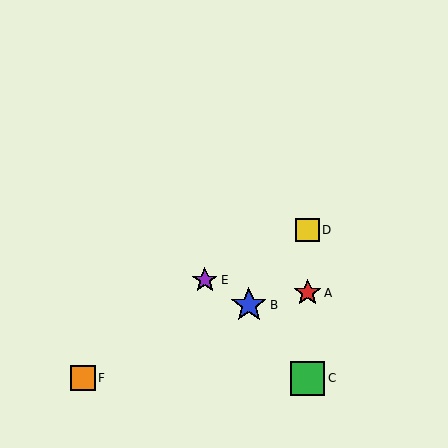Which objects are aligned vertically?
Objects A, C, D are aligned vertically.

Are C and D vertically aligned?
Yes, both are at x≈308.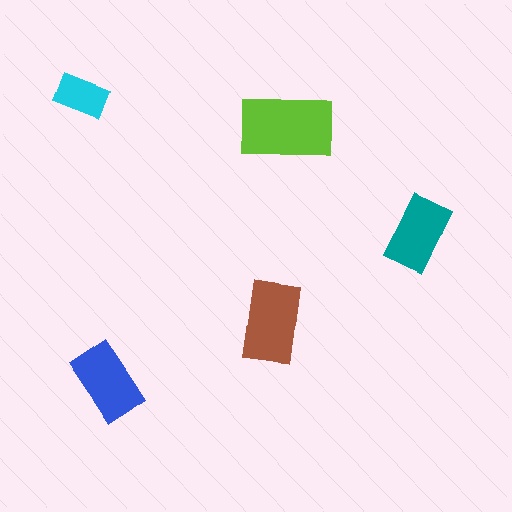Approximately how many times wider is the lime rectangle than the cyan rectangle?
About 2 times wider.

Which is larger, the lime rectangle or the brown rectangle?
The lime one.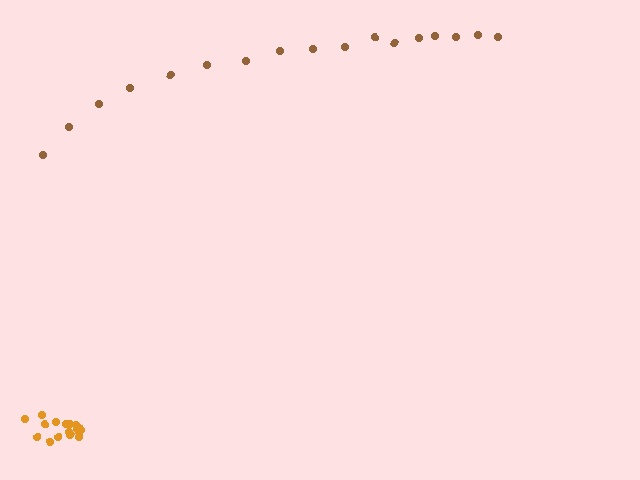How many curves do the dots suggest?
There are 2 distinct paths.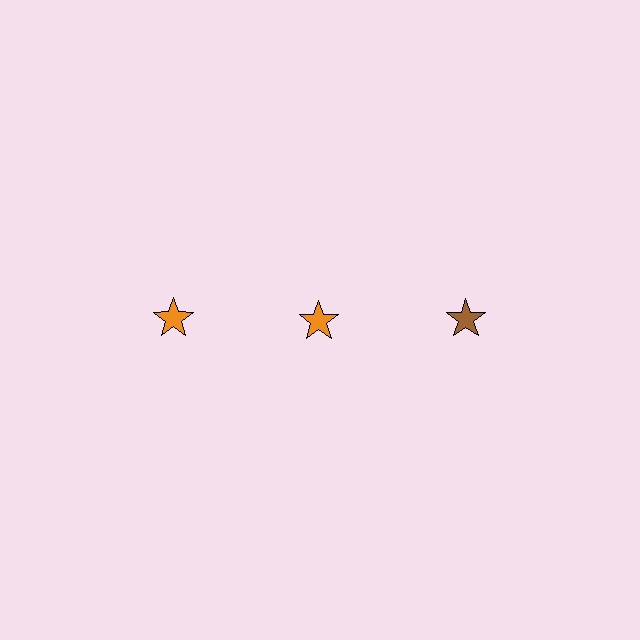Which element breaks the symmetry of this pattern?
The brown star in the top row, center column breaks the symmetry. All other shapes are orange stars.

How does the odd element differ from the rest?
It has a different color: brown instead of orange.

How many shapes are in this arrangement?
There are 3 shapes arranged in a grid pattern.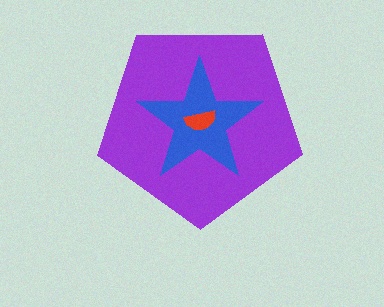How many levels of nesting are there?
3.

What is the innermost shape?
The red semicircle.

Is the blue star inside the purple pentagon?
Yes.